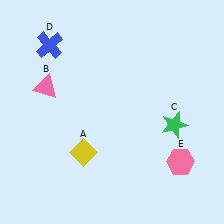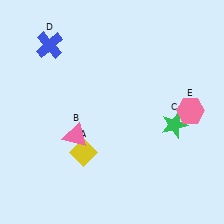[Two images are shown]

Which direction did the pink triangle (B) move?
The pink triangle (B) moved down.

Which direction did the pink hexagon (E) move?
The pink hexagon (E) moved up.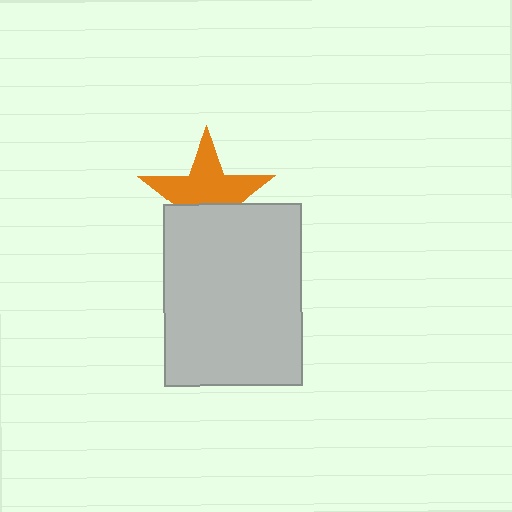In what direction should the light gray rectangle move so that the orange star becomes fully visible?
The light gray rectangle should move down. That is the shortest direction to clear the overlap and leave the orange star fully visible.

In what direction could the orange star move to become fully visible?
The orange star could move up. That would shift it out from behind the light gray rectangle entirely.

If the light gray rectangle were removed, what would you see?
You would see the complete orange star.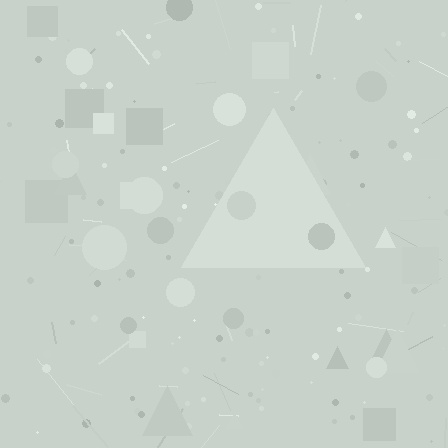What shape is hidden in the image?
A triangle is hidden in the image.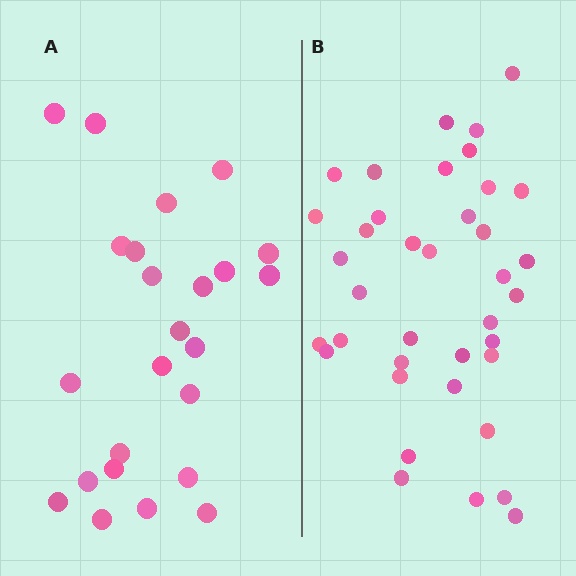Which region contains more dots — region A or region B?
Region B (the right region) has more dots.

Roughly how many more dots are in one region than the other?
Region B has approximately 15 more dots than region A.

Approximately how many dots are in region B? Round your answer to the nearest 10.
About 40 dots. (The exact count is 38, which rounds to 40.)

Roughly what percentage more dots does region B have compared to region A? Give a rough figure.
About 60% more.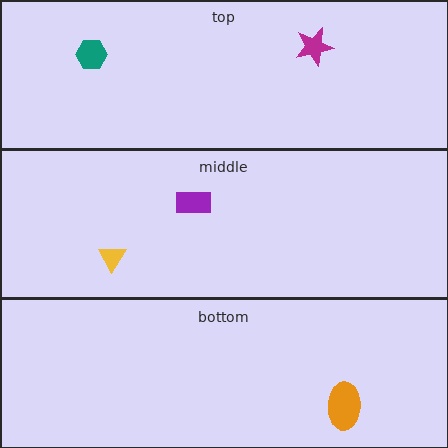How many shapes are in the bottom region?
1.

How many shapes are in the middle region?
2.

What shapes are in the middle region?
The yellow triangle, the purple rectangle.